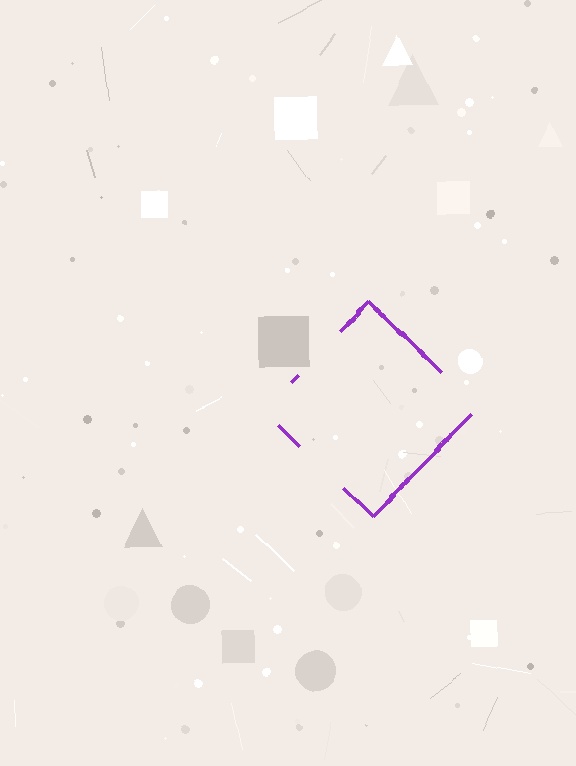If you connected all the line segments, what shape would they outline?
They would outline a diamond.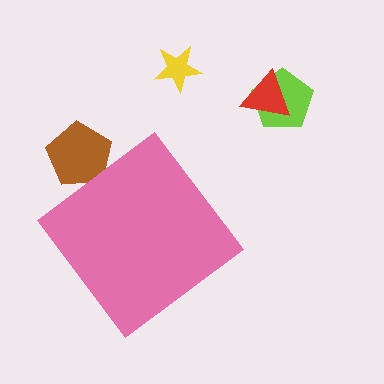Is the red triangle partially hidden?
No, the red triangle is fully visible.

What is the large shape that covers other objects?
A pink diamond.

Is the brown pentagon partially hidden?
Yes, the brown pentagon is partially hidden behind the pink diamond.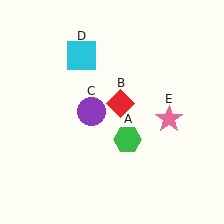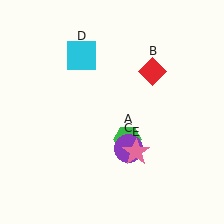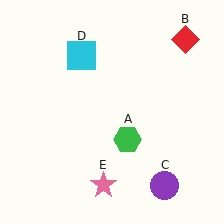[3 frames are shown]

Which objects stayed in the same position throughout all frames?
Green hexagon (object A) and cyan square (object D) remained stationary.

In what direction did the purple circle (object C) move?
The purple circle (object C) moved down and to the right.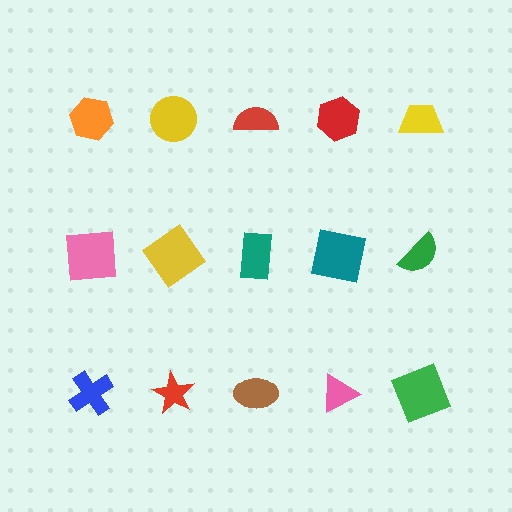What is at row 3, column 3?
A brown ellipse.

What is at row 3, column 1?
A blue cross.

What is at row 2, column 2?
A yellow diamond.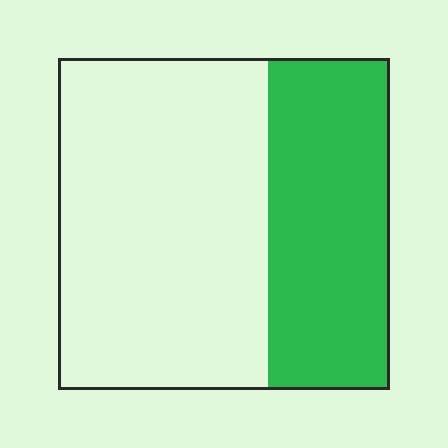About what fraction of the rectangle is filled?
About three eighths (3/8).